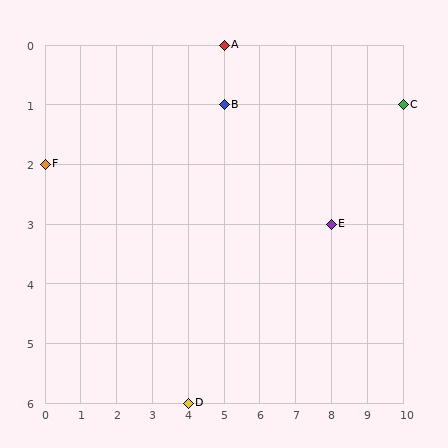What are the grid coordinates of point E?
Point E is at grid coordinates (8, 3).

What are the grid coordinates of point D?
Point D is at grid coordinates (4, 6).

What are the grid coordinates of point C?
Point C is at grid coordinates (10, 1).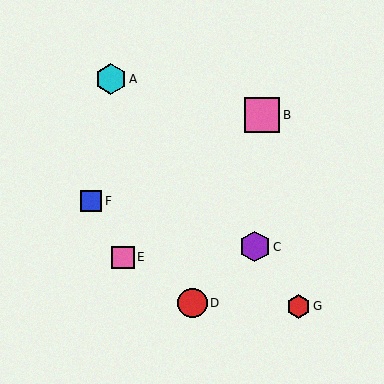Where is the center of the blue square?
The center of the blue square is at (91, 201).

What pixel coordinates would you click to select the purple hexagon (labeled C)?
Click at (255, 247) to select the purple hexagon C.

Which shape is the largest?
The pink square (labeled B) is the largest.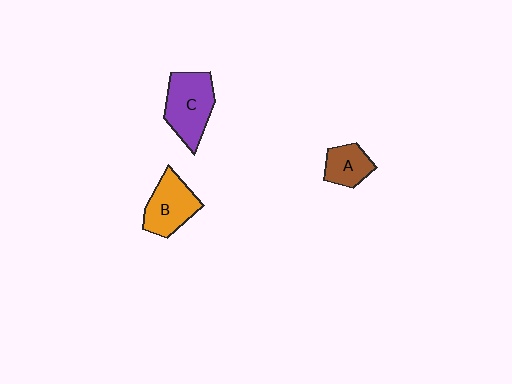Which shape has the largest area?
Shape C (purple).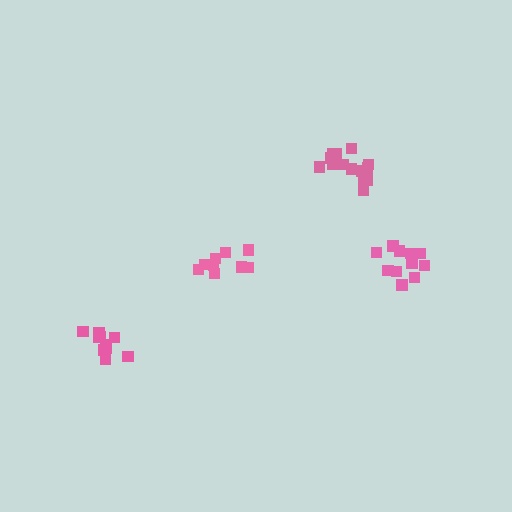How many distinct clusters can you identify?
There are 4 distinct clusters.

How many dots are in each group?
Group 1: 14 dots, Group 2: 11 dots, Group 3: 9 dots, Group 4: 11 dots (45 total).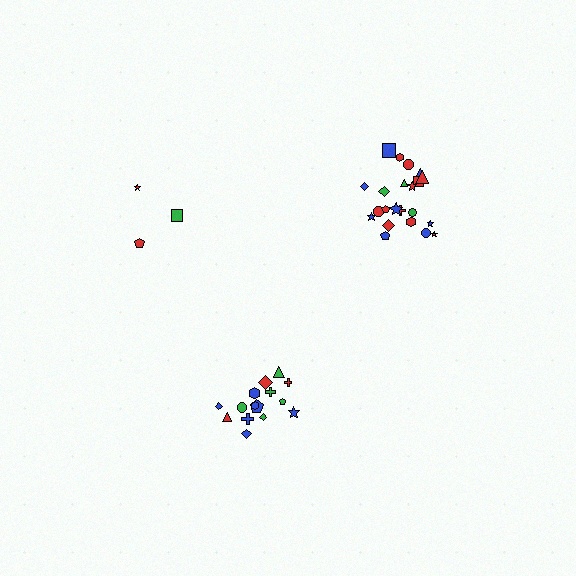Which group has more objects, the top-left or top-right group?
The top-right group.